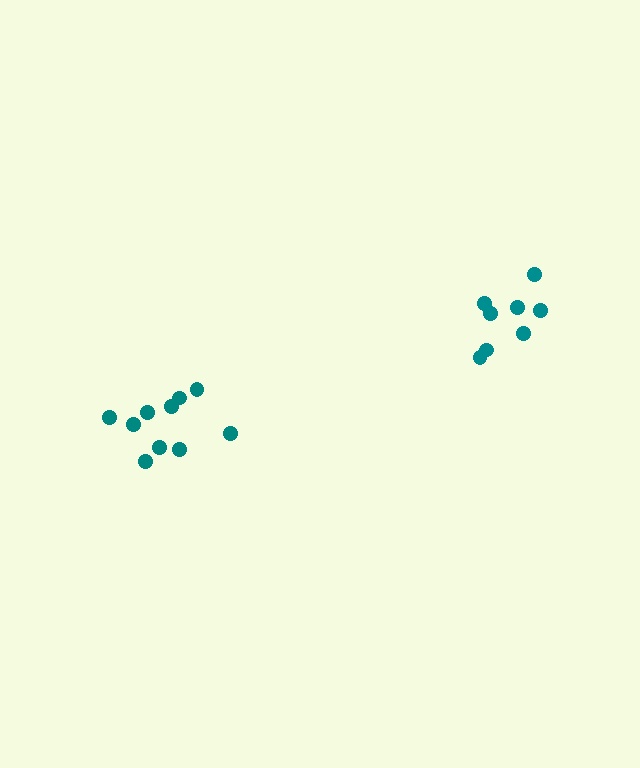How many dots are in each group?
Group 1: 8 dots, Group 2: 10 dots (18 total).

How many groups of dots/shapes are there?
There are 2 groups.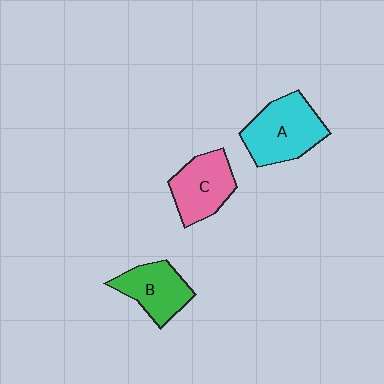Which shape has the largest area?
Shape A (cyan).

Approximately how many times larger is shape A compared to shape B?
Approximately 1.4 times.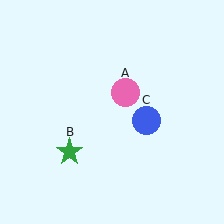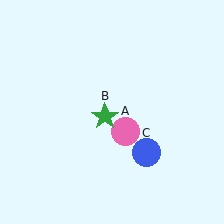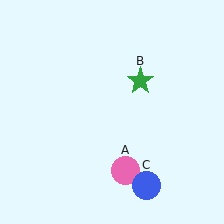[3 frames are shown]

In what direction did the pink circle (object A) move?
The pink circle (object A) moved down.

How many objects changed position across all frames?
3 objects changed position: pink circle (object A), green star (object B), blue circle (object C).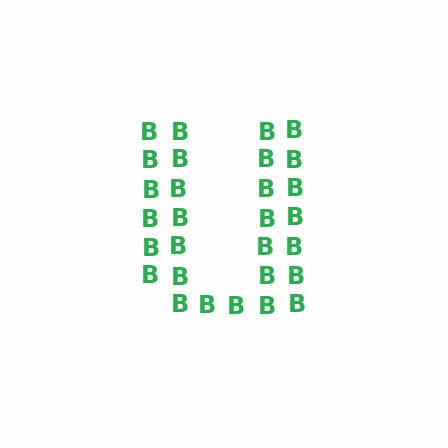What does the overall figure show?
The overall figure shows the letter U.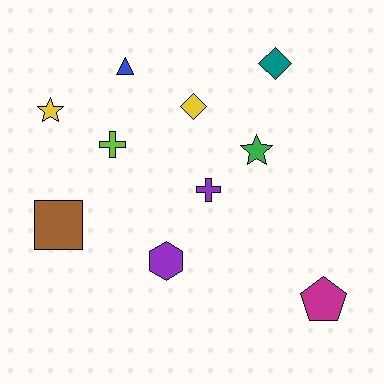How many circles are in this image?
There are no circles.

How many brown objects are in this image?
There is 1 brown object.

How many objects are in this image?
There are 10 objects.